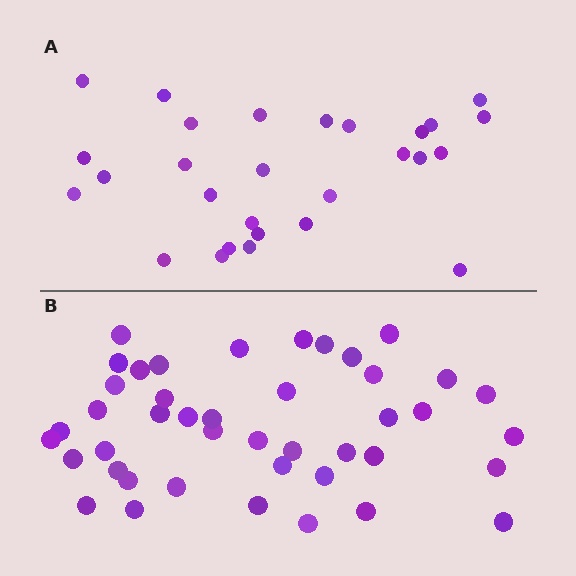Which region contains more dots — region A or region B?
Region B (the bottom region) has more dots.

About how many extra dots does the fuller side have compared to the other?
Region B has approximately 15 more dots than region A.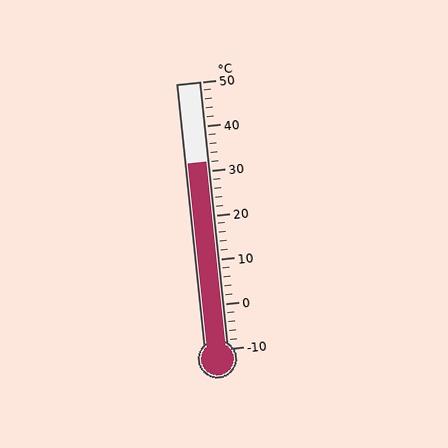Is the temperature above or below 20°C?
The temperature is above 20°C.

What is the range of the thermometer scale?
The thermometer scale ranges from -10°C to 50°C.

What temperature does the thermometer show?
The thermometer shows approximately 32°C.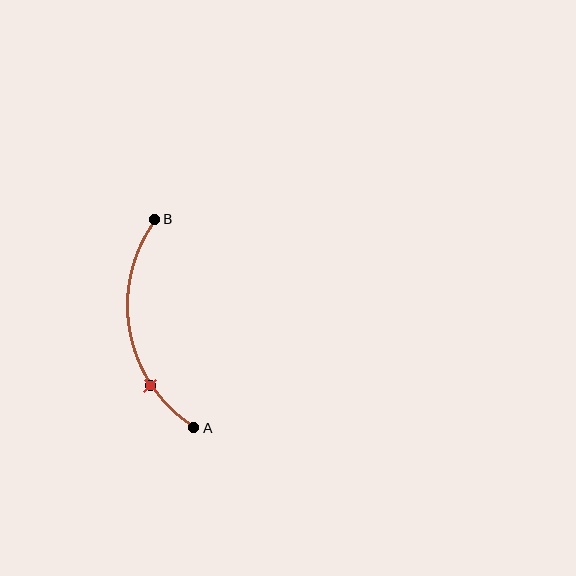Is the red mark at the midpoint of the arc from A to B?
No. The red mark lies on the arc but is closer to endpoint A. The arc midpoint would be at the point on the curve equidistant along the arc from both A and B.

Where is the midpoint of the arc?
The arc midpoint is the point on the curve farthest from the straight line joining A and B. It sits to the left of that line.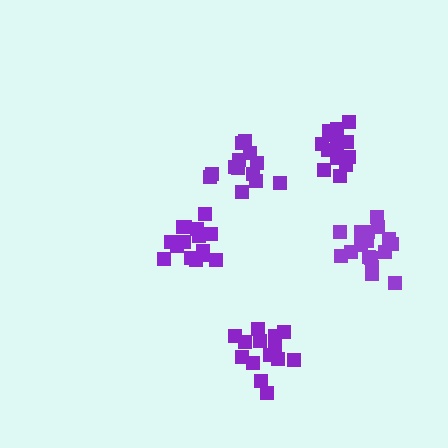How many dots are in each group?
Group 1: 14 dots, Group 2: 18 dots, Group 3: 14 dots, Group 4: 15 dots, Group 5: 16 dots (77 total).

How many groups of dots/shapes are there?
There are 5 groups.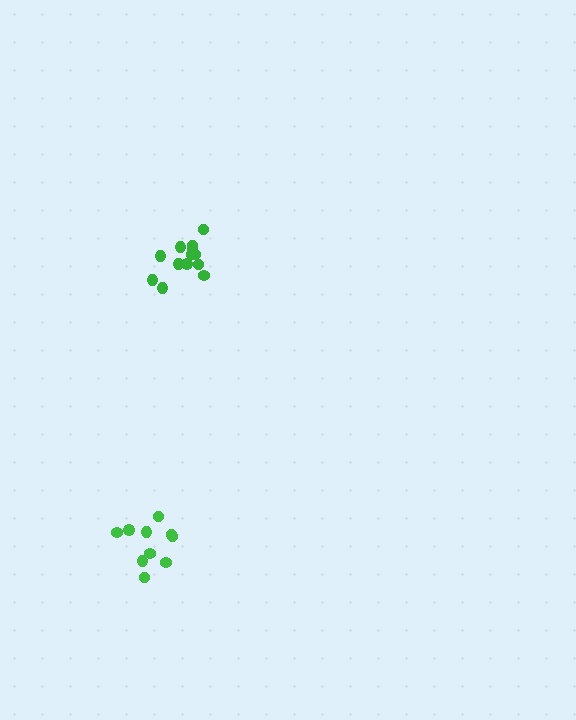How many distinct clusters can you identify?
There are 2 distinct clusters.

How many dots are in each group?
Group 1: 13 dots, Group 2: 10 dots (23 total).